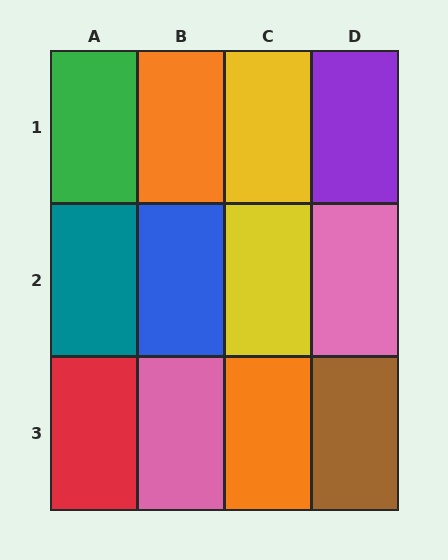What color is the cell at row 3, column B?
Pink.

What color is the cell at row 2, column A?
Teal.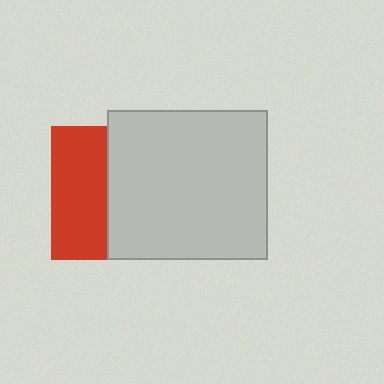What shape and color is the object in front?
The object in front is a light gray rectangle.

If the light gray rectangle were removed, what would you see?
You would see the complete red square.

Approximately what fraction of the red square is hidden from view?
Roughly 58% of the red square is hidden behind the light gray rectangle.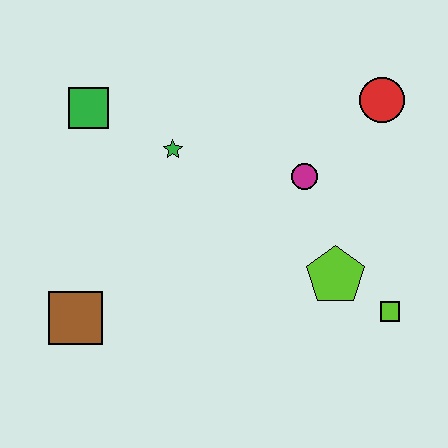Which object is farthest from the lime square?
The green square is farthest from the lime square.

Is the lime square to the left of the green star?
No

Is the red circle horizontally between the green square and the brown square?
No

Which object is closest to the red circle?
The magenta circle is closest to the red circle.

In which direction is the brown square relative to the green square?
The brown square is below the green square.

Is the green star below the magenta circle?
No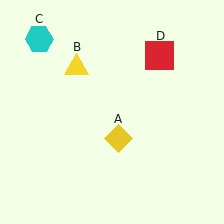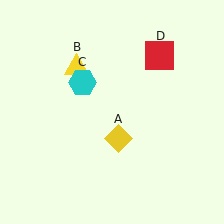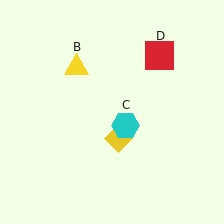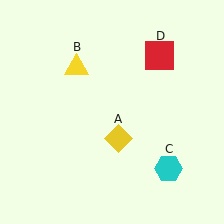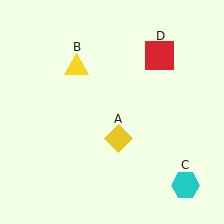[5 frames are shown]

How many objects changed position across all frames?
1 object changed position: cyan hexagon (object C).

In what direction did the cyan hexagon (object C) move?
The cyan hexagon (object C) moved down and to the right.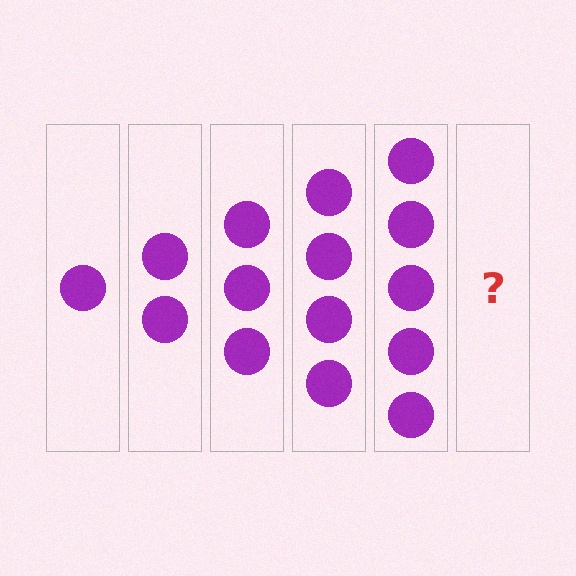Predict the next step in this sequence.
The next step is 6 circles.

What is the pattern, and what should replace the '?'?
The pattern is that each step adds one more circle. The '?' should be 6 circles.